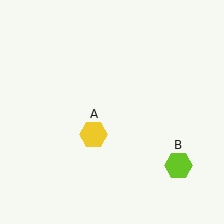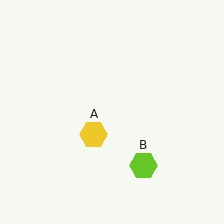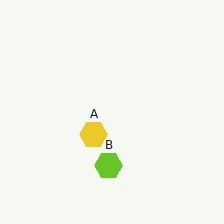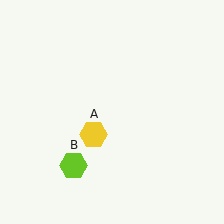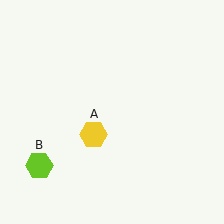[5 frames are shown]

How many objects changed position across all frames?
1 object changed position: lime hexagon (object B).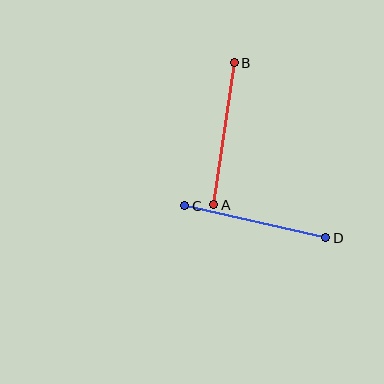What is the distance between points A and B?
The distance is approximately 144 pixels.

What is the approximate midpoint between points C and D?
The midpoint is at approximately (255, 222) pixels.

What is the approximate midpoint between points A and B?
The midpoint is at approximately (224, 134) pixels.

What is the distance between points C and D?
The distance is approximately 144 pixels.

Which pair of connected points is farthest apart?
Points C and D are farthest apart.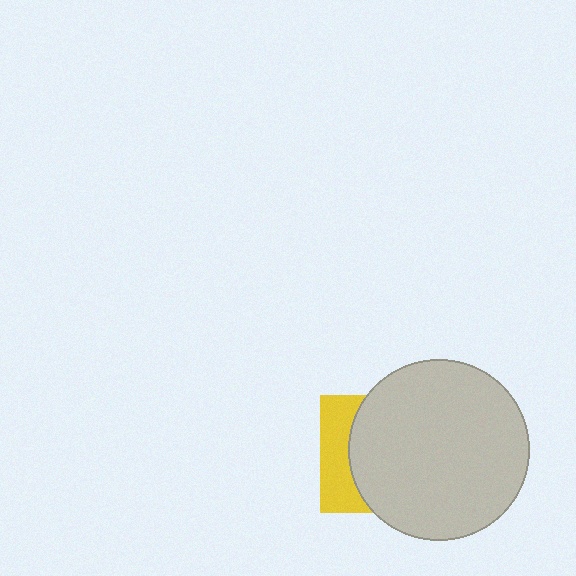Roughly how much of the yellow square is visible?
A small part of it is visible (roughly 30%).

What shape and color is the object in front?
The object in front is a light gray circle.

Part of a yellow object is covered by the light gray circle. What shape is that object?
It is a square.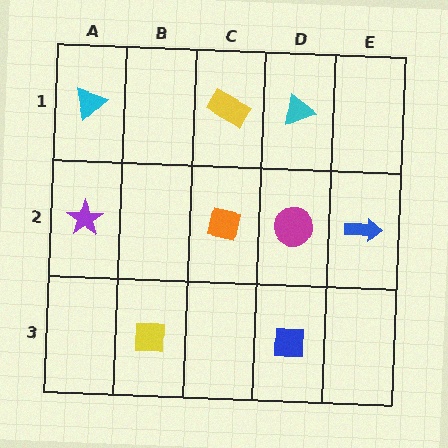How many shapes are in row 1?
3 shapes.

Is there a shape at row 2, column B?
No, that cell is empty.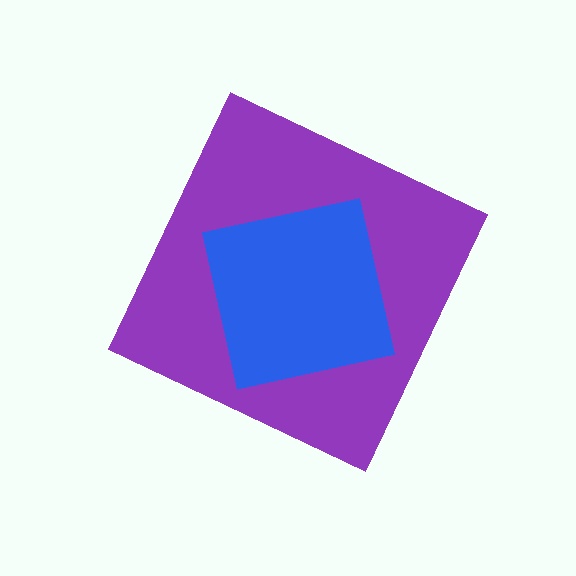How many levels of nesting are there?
2.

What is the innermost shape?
The blue square.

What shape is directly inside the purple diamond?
The blue square.